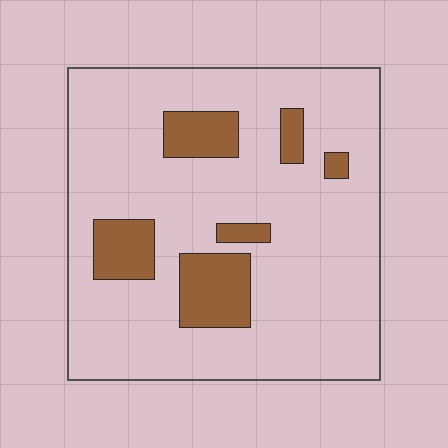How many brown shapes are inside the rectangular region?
6.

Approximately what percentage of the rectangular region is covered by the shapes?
Approximately 15%.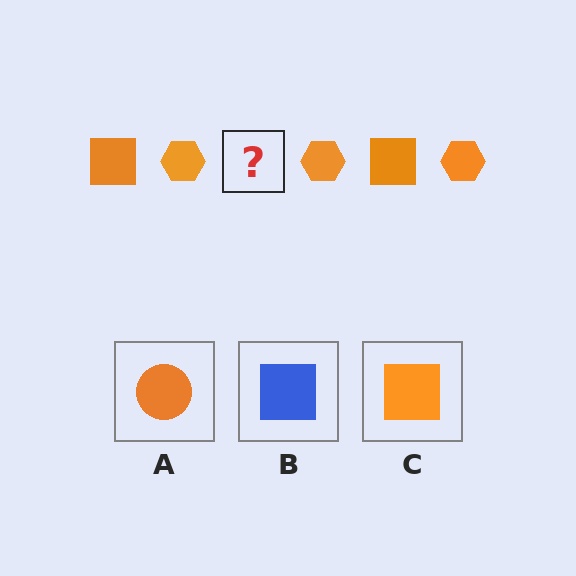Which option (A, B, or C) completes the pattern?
C.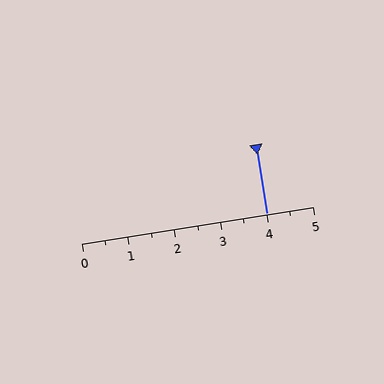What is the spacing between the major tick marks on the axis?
The major ticks are spaced 1 apart.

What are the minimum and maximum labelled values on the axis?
The axis runs from 0 to 5.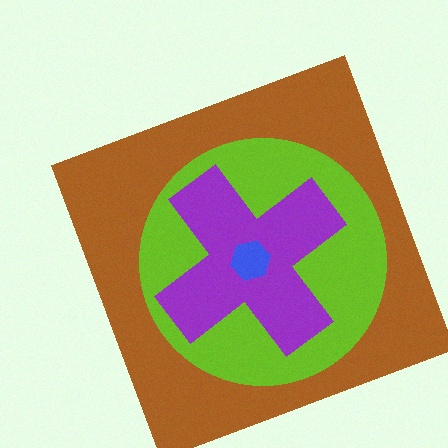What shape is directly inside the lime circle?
The purple cross.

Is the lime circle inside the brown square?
Yes.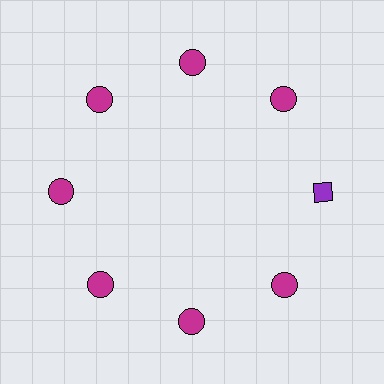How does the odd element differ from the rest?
It differs in both color (purple instead of magenta) and shape (diamond instead of circle).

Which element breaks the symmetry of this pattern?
The purple diamond at roughly the 3 o'clock position breaks the symmetry. All other shapes are magenta circles.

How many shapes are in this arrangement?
There are 8 shapes arranged in a ring pattern.